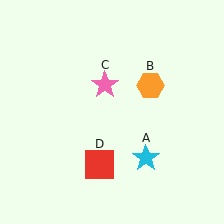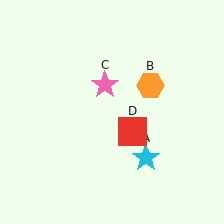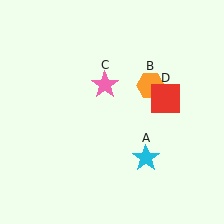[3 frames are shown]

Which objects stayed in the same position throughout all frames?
Cyan star (object A) and orange hexagon (object B) and pink star (object C) remained stationary.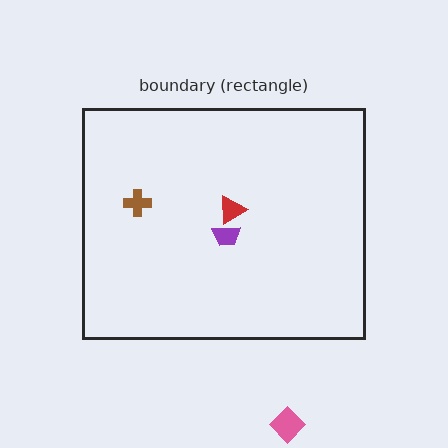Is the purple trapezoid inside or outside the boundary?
Inside.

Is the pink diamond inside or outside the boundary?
Outside.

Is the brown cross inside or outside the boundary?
Inside.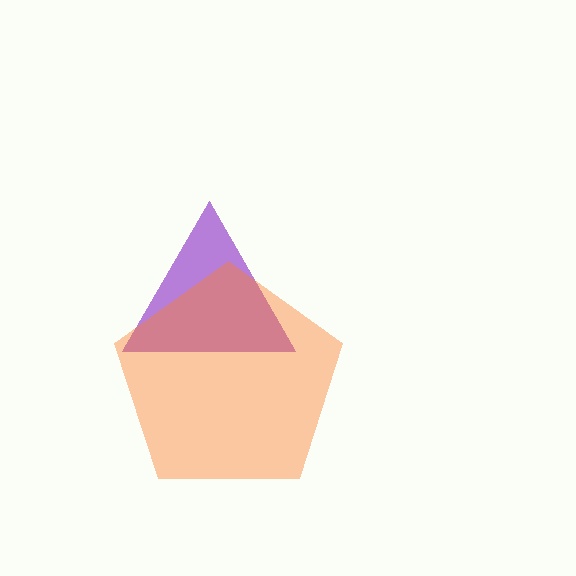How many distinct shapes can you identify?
There are 2 distinct shapes: a purple triangle, an orange pentagon.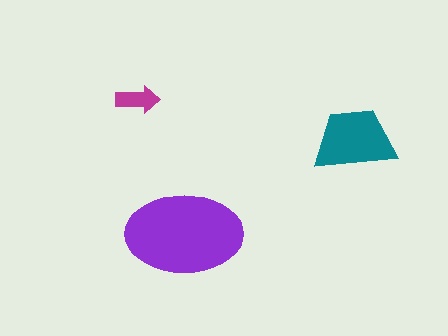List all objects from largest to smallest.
The purple ellipse, the teal trapezoid, the magenta arrow.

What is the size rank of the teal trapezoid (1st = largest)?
2nd.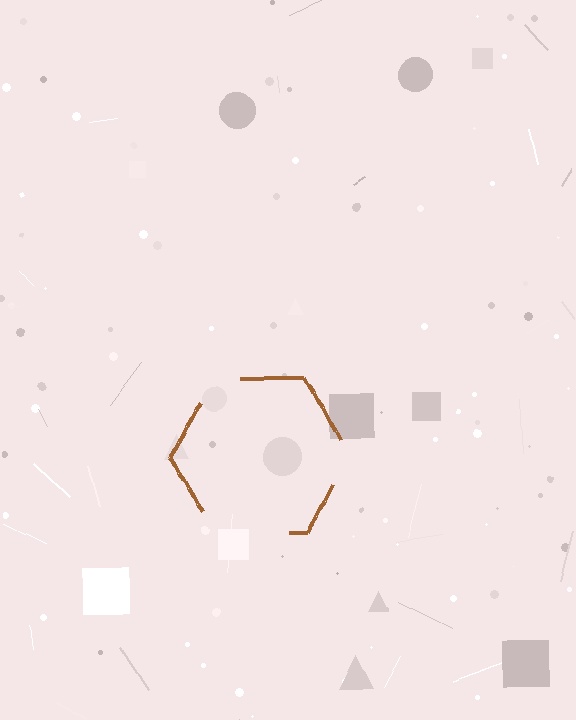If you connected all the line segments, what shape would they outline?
They would outline a hexagon.